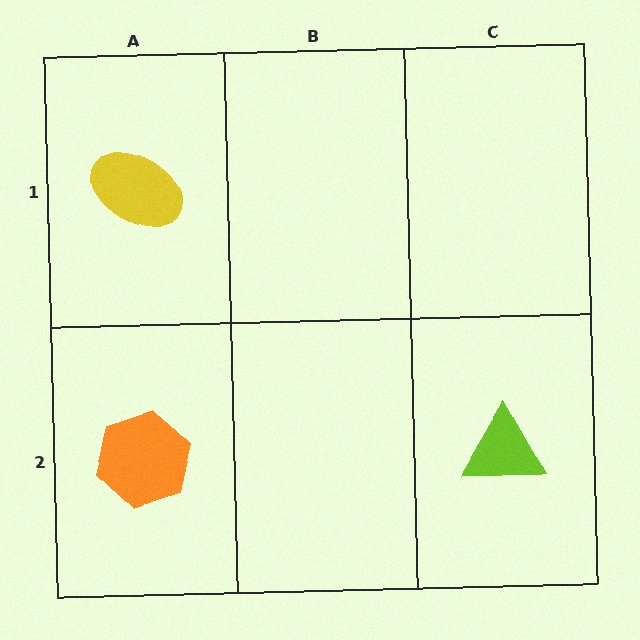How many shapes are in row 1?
1 shape.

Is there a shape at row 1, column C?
No, that cell is empty.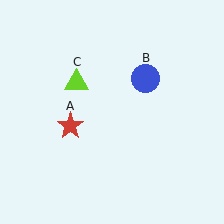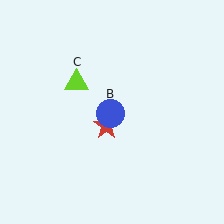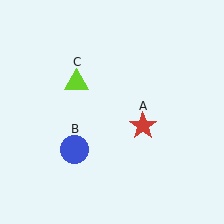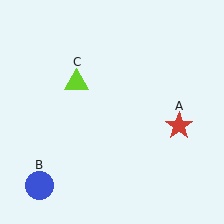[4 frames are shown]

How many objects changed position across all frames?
2 objects changed position: red star (object A), blue circle (object B).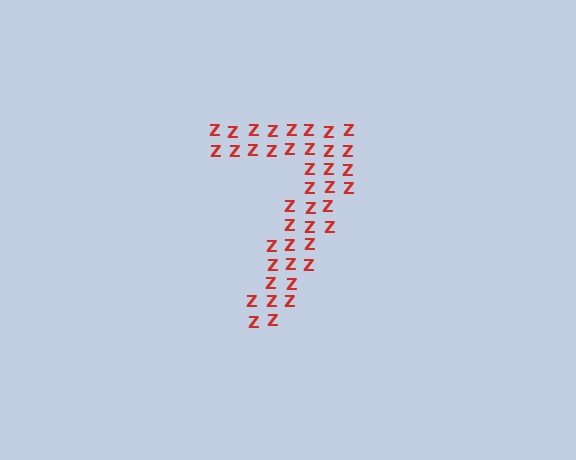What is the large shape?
The large shape is the digit 7.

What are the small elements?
The small elements are letter Z's.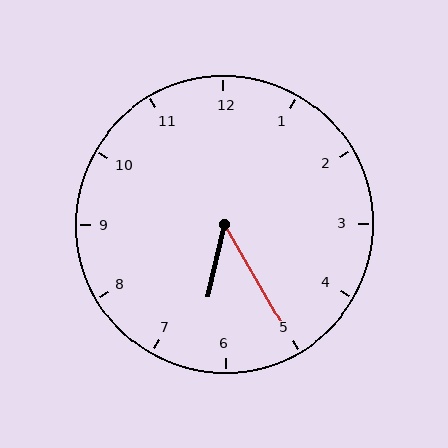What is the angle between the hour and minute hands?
Approximately 42 degrees.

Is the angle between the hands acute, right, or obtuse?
It is acute.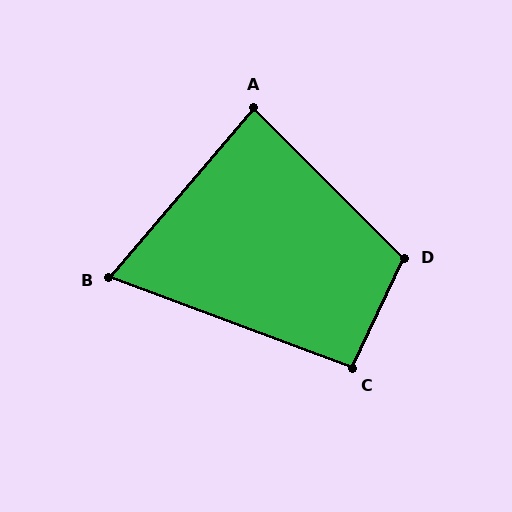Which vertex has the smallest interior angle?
B, at approximately 70 degrees.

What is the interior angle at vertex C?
Approximately 95 degrees (approximately right).